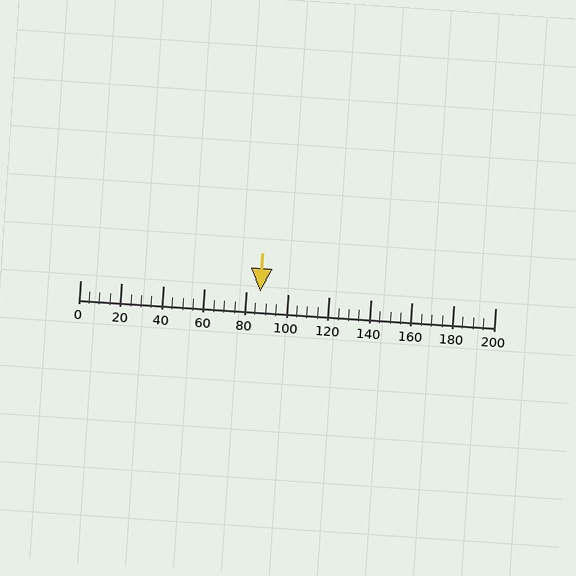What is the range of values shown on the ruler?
The ruler shows values from 0 to 200.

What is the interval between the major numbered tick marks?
The major tick marks are spaced 20 units apart.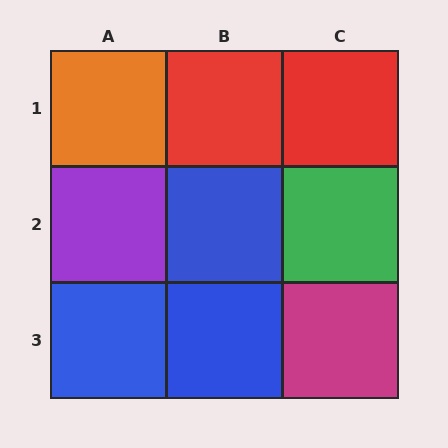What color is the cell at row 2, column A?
Purple.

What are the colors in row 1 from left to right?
Orange, red, red.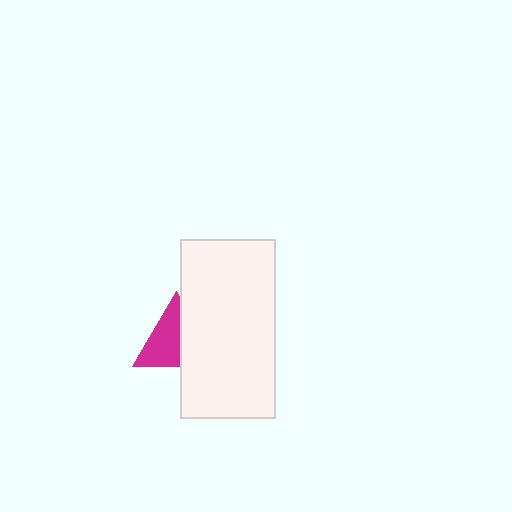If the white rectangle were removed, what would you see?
You would see the complete magenta triangle.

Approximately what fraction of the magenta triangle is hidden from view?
Roughly 43% of the magenta triangle is hidden behind the white rectangle.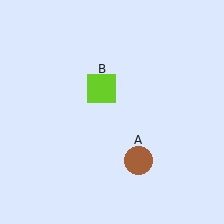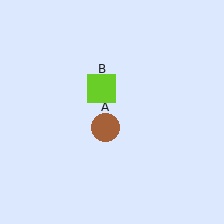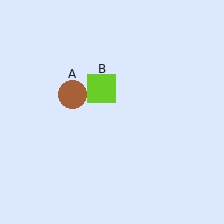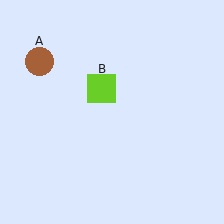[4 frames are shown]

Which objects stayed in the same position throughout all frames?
Lime square (object B) remained stationary.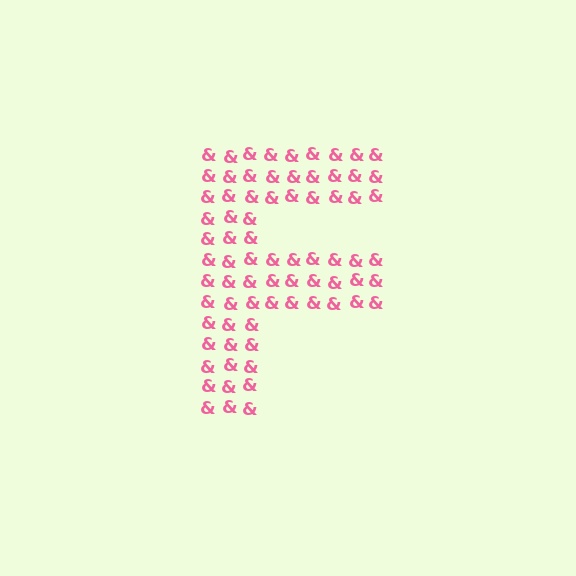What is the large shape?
The large shape is the letter F.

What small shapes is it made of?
It is made of small ampersands.